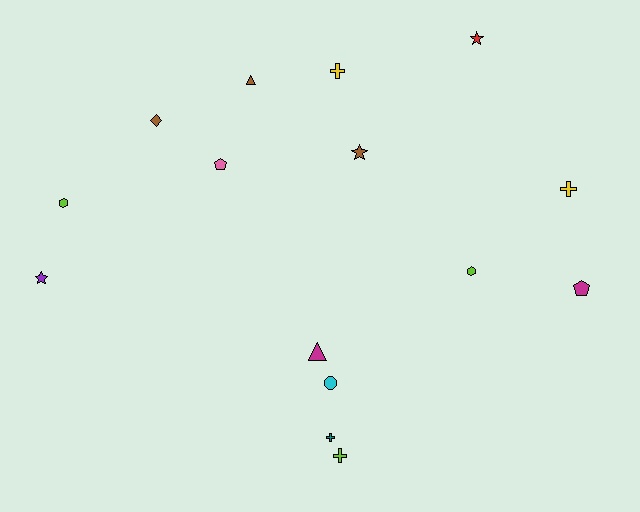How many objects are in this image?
There are 15 objects.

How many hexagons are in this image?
There are 2 hexagons.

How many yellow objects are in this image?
There are 2 yellow objects.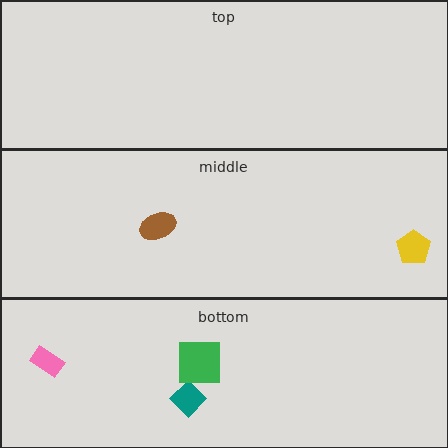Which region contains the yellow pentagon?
The middle region.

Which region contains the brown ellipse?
The middle region.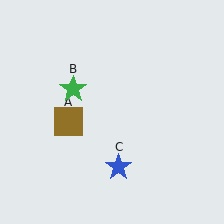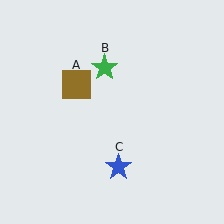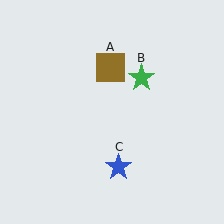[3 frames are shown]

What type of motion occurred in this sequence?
The brown square (object A), green star (object B) rotated clockwise around the center of the scene.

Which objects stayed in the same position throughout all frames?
Blue star (object C) remained stationary.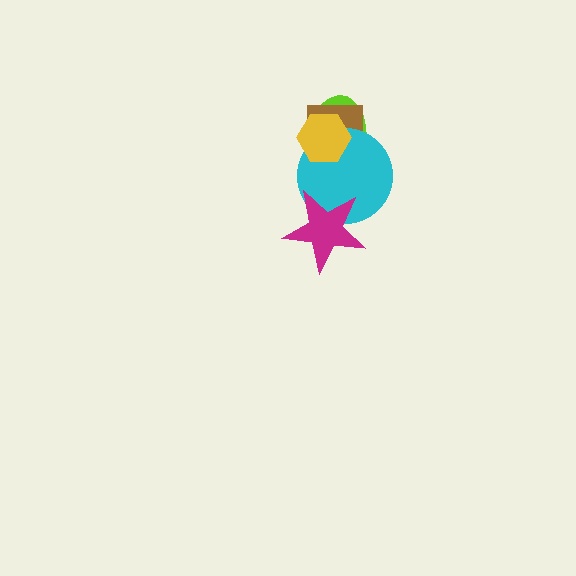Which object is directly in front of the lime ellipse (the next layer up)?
The brown rectangle is directly in front of the lime ellipse.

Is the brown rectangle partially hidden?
Yes, it is partially covered by another shape.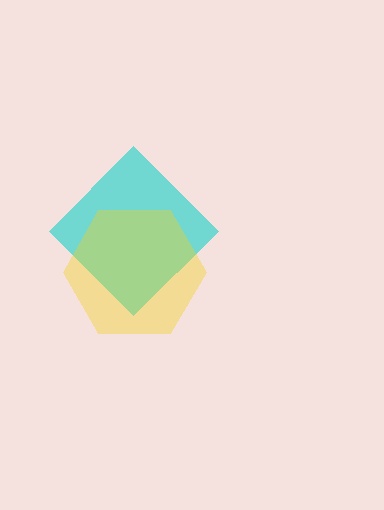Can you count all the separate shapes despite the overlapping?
Yes, there are 2 separate shapes.